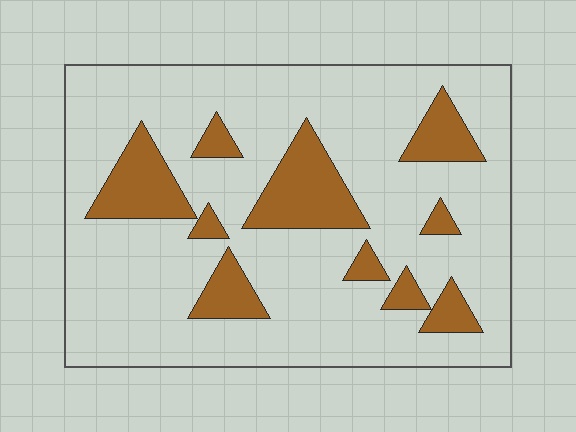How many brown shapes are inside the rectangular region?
10.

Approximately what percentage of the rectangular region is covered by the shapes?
Approximately 20%.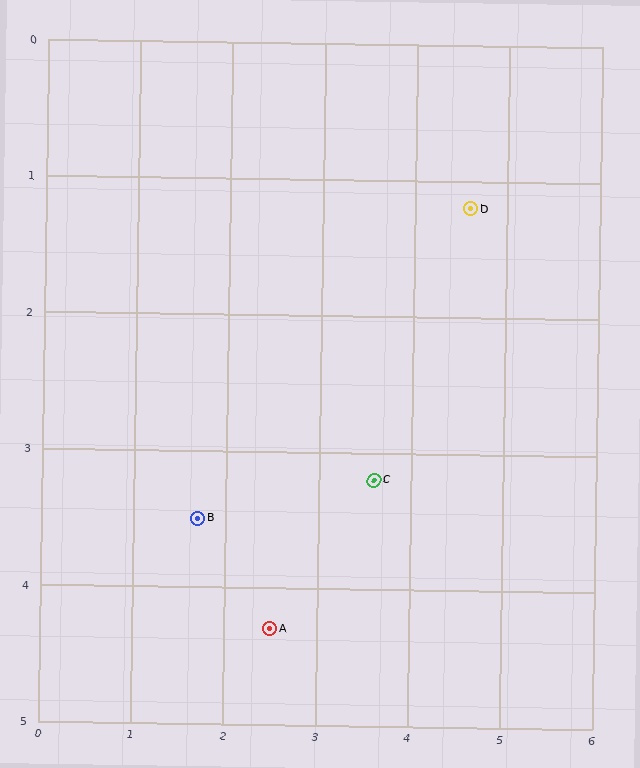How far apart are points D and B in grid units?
Points D and B are about 3.7 grid units apart.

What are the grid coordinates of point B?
Point B is at approximately (1.7, 3.5).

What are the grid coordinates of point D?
Point D is at approximately (4.6, 1.2).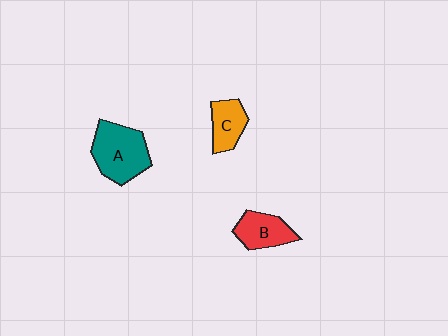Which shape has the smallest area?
Shape C (orange).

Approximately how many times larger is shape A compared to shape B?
Approximately 1.5 times.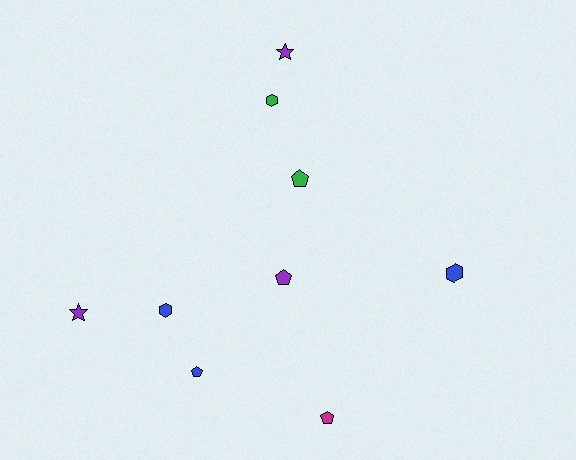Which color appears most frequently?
Blue, with 3 objects.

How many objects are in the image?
There are 9 objects.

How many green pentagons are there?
There is 1 green pentagon.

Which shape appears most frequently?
Pentagon, with 4 objects.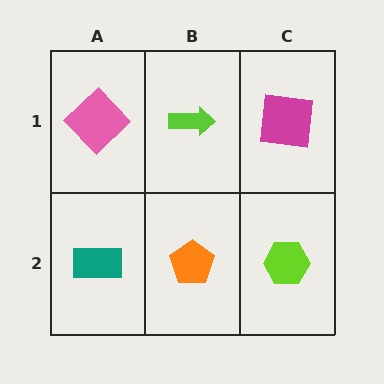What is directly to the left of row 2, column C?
An orange pentagon.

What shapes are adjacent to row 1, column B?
An orange pentagon (row 2, column B), a pink diamond (row 1, column A), a magenta square (row 1, column C).